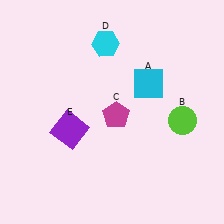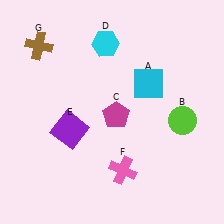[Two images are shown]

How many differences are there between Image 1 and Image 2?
There are 2 differences between the two images.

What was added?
A pink cross (F), a brown cross (G) were added in Image 2.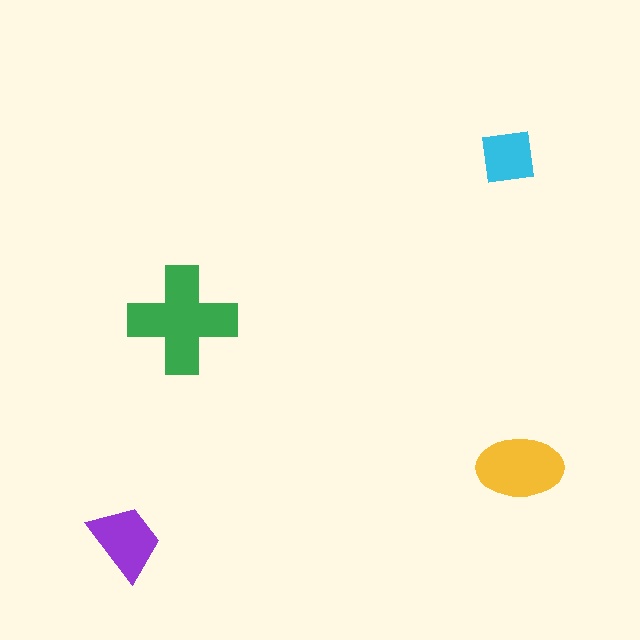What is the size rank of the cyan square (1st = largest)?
4th.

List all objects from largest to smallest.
The green cross, the yellow ellipse, the purple trapezoid, the cyan square.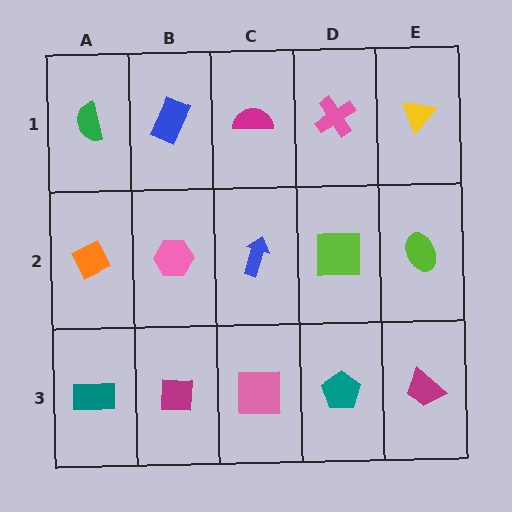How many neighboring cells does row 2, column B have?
4.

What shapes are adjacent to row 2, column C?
A magenta semicircle (row 1, column C), a pink square (row 3, column C), a pink hexagon (row 2, column B), a lime square (row 2, column D).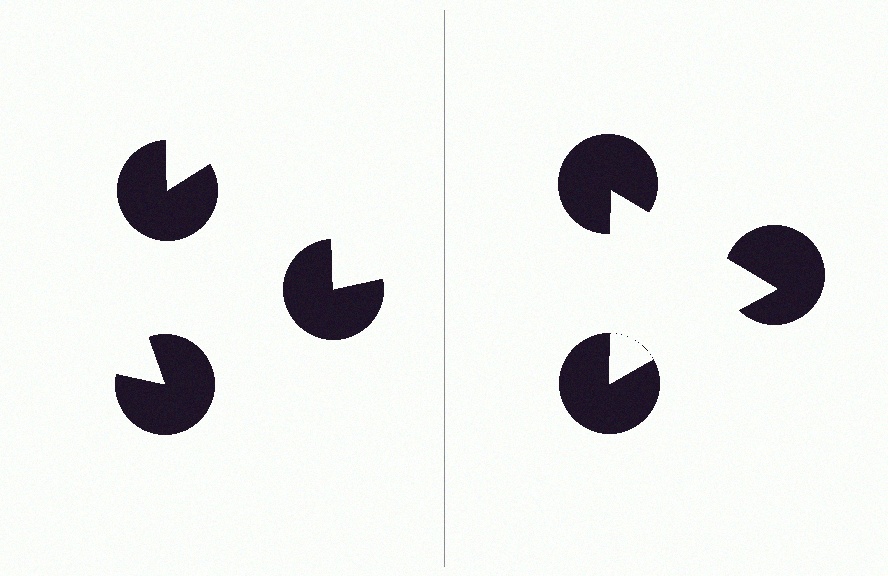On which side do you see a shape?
An illusory triangle appears on the right side. On the left side the wedge cuts are rotated, so no coherent shape forms.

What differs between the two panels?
The pac-man discs are positioned identically on both sides; only the wedge orientations differ. On the right they align to a triangle; on the left they are misaligned.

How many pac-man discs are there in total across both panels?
6 — 3 on each side.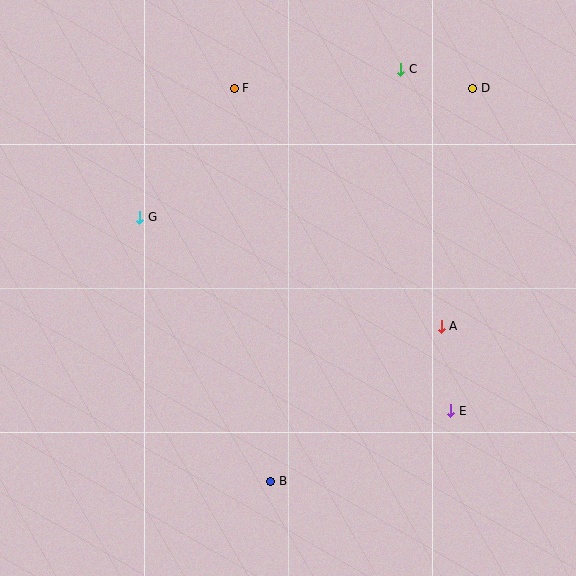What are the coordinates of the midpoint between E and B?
The midpoint between E and B is at (361, 446).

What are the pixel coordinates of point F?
Point F is at (234, 88).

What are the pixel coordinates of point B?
Point B is at (271, 481).